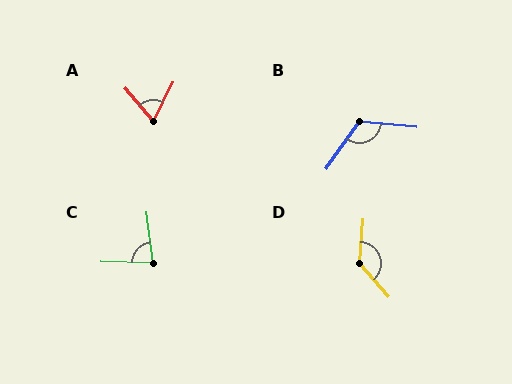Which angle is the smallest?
A, at approximately 67 degrees.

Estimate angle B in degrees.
Approximately 120 degrees.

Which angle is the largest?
D, at approximately 135 degrees.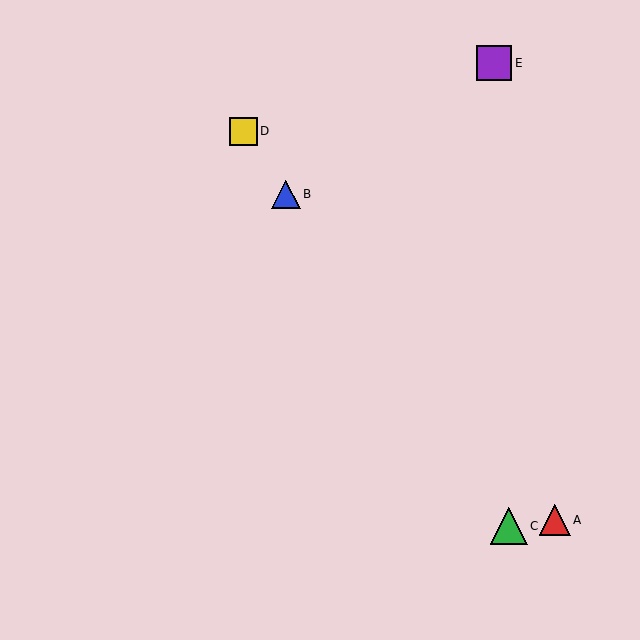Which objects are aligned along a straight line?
Objects B, C, D are aligned along a straight line.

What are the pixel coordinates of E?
Object E is at (494, 63).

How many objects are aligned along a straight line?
3 objects (B, C, D) are aligned along a straight line.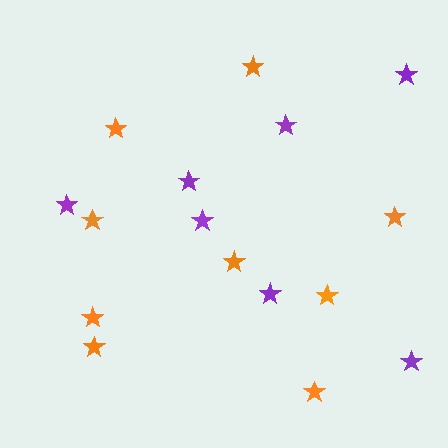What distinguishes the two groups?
There are 2 groups: one group of orange stars (9) and one group of purple stars (7).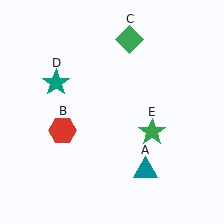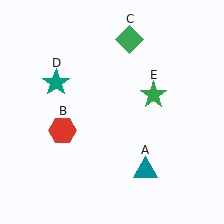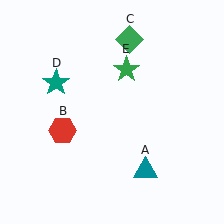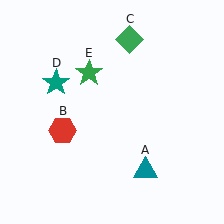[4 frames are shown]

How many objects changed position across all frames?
1 object changed position: green star (object E).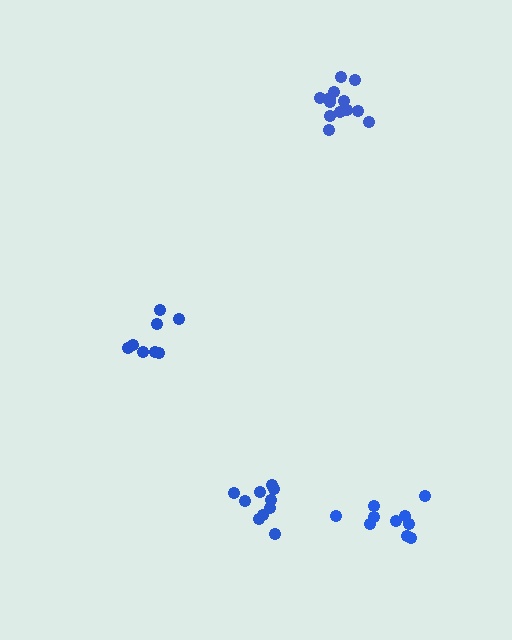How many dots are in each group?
Group 1: 10 dots, Group 2: 10 dots, Group 3: 8 dots, Group 4: 13 dots (41 total).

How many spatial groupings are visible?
There are 4 spatial groupings.